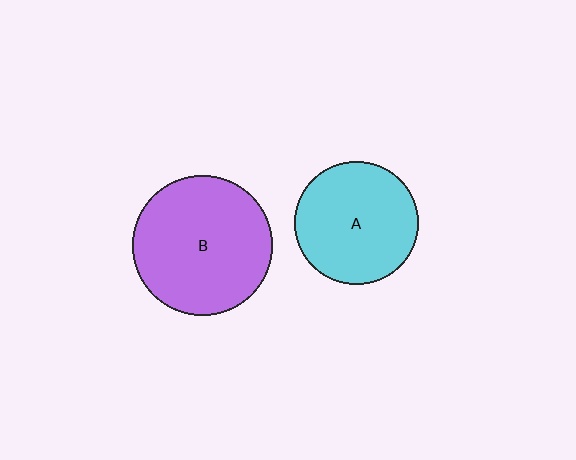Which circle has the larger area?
Circle B (purple).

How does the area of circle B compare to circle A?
Approximately 1.3 times.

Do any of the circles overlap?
No, none of the circles overlap.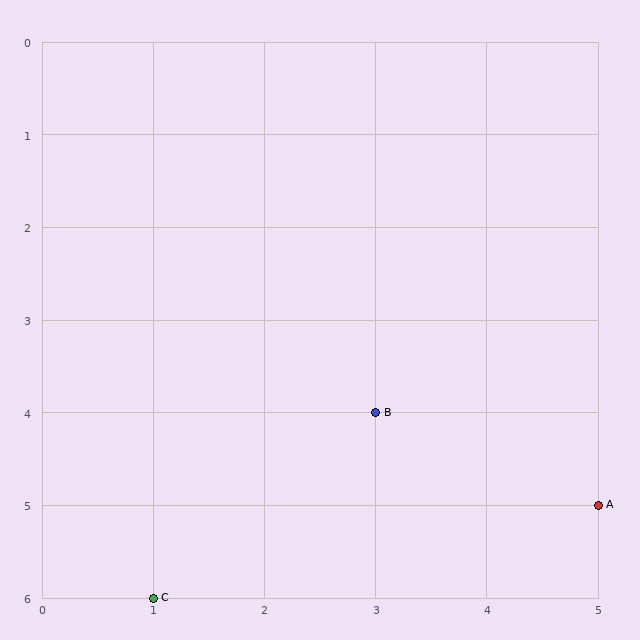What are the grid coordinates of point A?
Point A is at grid coordinates (5, 5).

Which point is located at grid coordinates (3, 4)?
Point B is at (3, 4).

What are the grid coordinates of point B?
Point B is at grid coordinates (3, 4).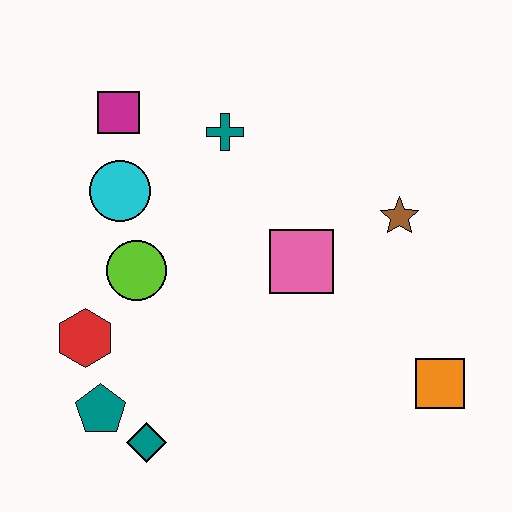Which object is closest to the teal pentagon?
The teal diamond is closest to the teal pentagon.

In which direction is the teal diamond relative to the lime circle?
The teal diamond is below the lime circle.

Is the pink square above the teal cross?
No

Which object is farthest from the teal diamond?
The brown star is farthest from the teal diamond.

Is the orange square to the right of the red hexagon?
Yes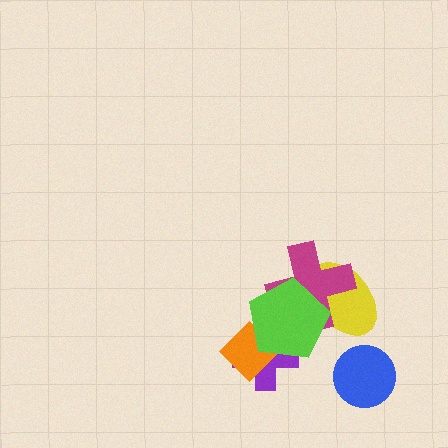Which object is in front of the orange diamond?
The lime pentagon is in front of the orange diamond.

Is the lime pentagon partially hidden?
No, no other shape covers it.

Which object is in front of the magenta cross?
The lime pentagon is in front of the magenta cross.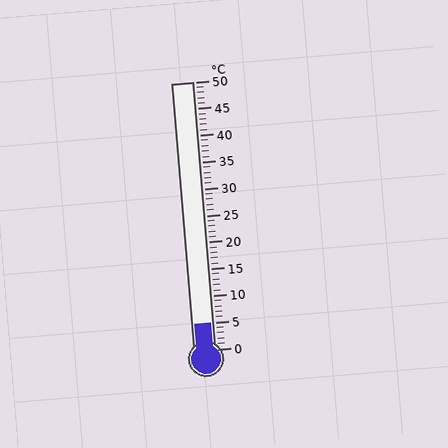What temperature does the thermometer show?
The thermometer shows approximately 5°C.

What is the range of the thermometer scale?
The thermometer scale ranges from 0°C to 50°C.